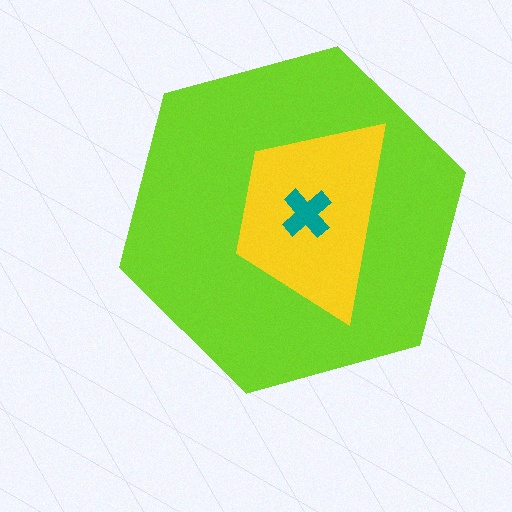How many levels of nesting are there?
3.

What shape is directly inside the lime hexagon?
The yellow trapezoid.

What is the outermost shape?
The lime hexagon.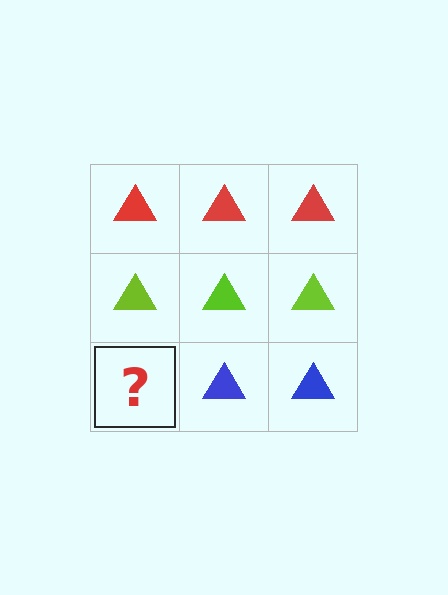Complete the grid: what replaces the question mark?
The question mark should be replaced with a blue triangle.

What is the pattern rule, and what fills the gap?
The rule is that each row has a consistent color. The gap should be filled with a blue triangle.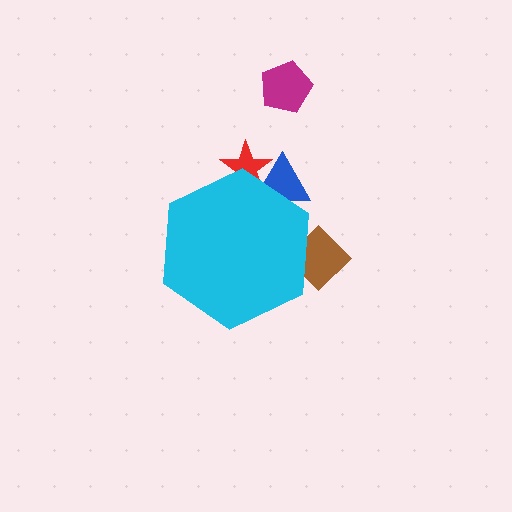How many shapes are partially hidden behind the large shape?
3 shapes are partially hidden.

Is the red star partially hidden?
Yes, the red star is partially hidden behind the cyan hexagon.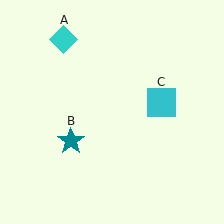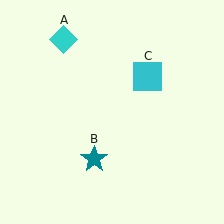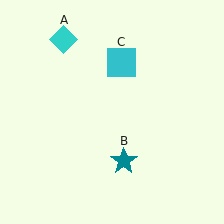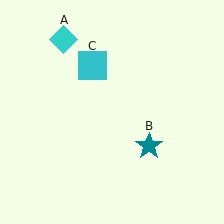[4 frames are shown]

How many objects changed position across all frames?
2 objects changed position: teal star (object B), cyan square (object C).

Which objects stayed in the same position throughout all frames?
Cyan diamond (object A) remained stationary.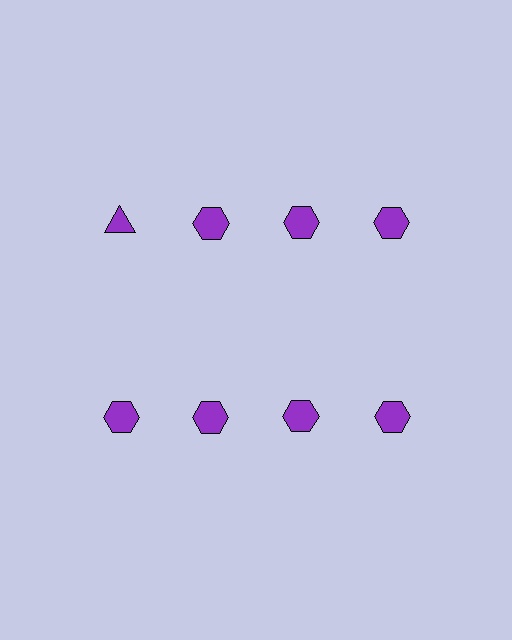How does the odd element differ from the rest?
It has a different shape: triangle instead of hexagon.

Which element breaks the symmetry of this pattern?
The purple triangle in the top row, leftmost column breaks the symmetry. All other shapes are purple hexagons.